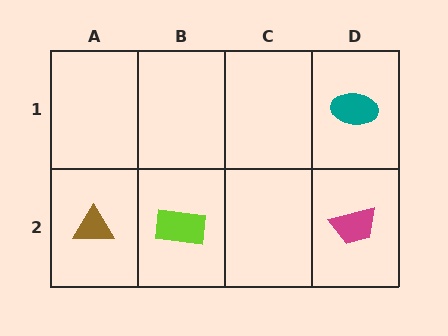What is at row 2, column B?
A lime rectangle.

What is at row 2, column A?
A brown triangle.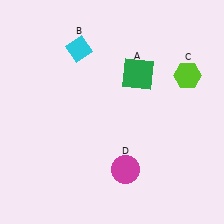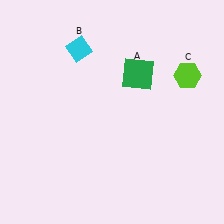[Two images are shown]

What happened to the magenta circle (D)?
The magenta circle (D) was removed in Image 2. It was in the bottom-right area of Image 1.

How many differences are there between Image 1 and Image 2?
There is 1 difference between the two images.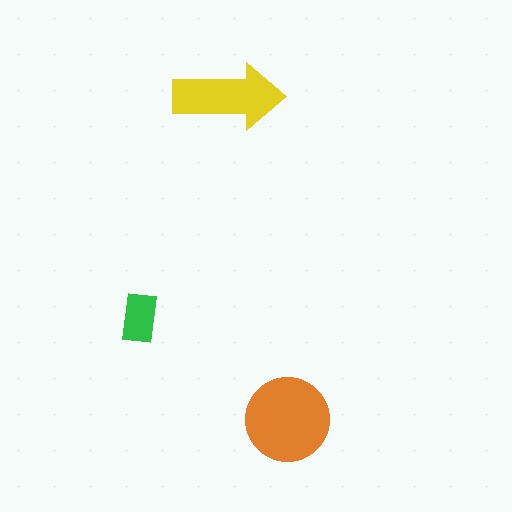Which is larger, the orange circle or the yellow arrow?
The orange circle.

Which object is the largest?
The orange circle.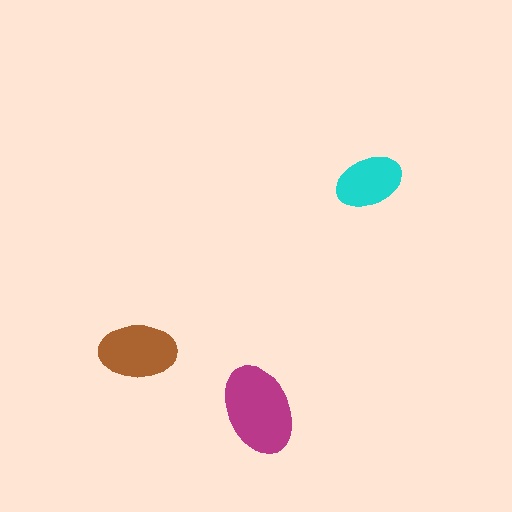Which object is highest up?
The cyan ellipse is topmost.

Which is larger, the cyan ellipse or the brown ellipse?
The brown one.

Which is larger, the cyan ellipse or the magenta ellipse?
The magenta one.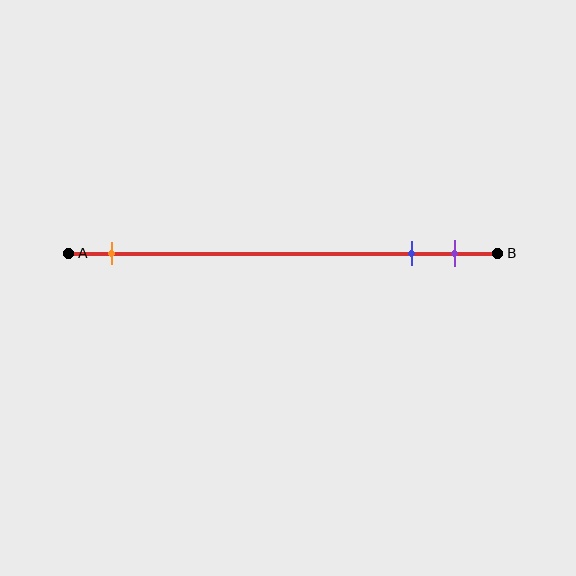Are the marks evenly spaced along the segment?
No, the marks are not evenly spaced.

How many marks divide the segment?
There are 3 marks dividing the segment.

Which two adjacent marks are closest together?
The blue and purple marks are the closest adjacent pair.